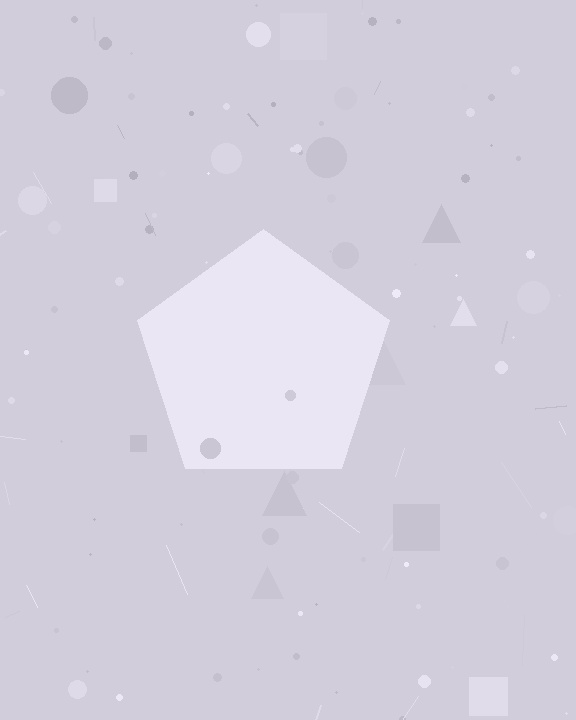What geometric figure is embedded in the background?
A pentagon is embedded in the background.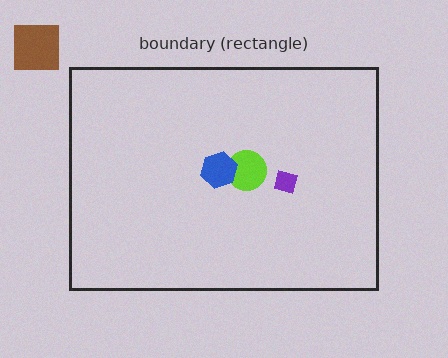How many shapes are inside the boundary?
3 inside, 1 outside.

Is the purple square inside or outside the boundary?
Inside.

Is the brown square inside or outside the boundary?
Outside.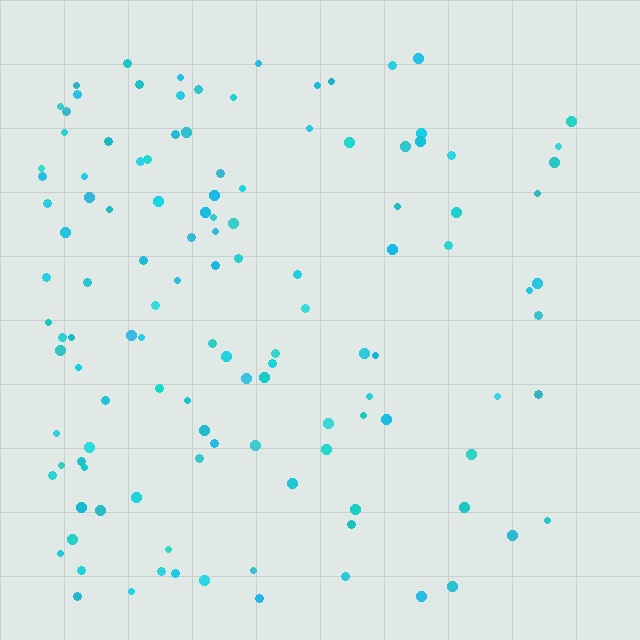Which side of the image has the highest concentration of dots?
The left.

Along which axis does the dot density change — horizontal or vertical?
Horizontal.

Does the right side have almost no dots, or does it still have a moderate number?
Still a moderate number, just noticeably fewer than the left.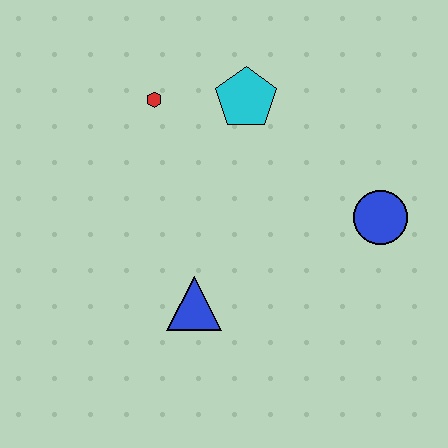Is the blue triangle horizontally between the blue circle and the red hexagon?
Yes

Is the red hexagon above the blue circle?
Yes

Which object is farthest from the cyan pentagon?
The blue triangle is farthest from the cyan pentagon.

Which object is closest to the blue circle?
The cyan pentagon is closest to the blue circle.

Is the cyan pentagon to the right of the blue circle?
No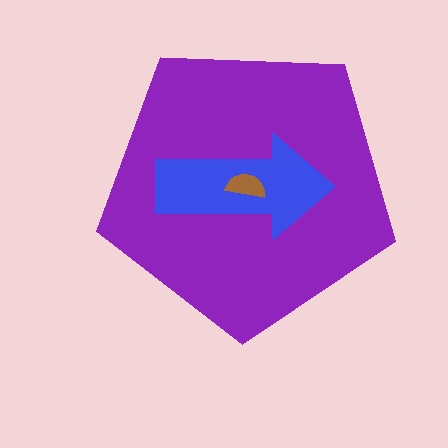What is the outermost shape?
The purple pentagon.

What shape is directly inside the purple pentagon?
The blue arrow.